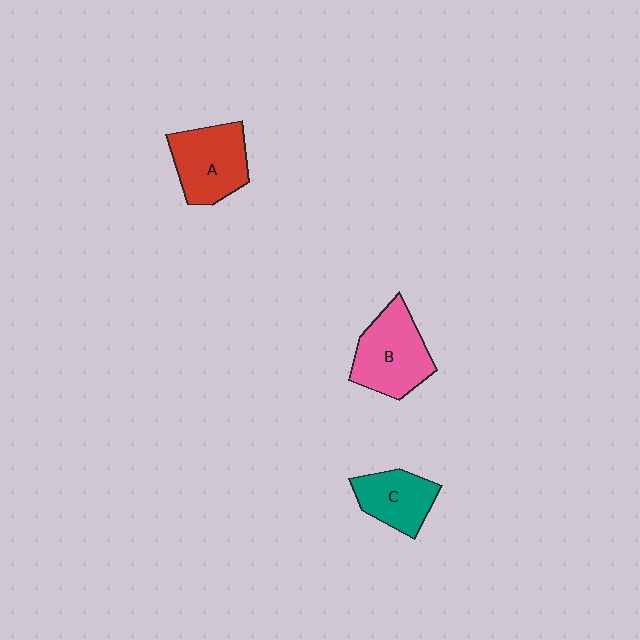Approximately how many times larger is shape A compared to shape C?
Approximately 1.3 times.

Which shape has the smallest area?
Shape C (teal).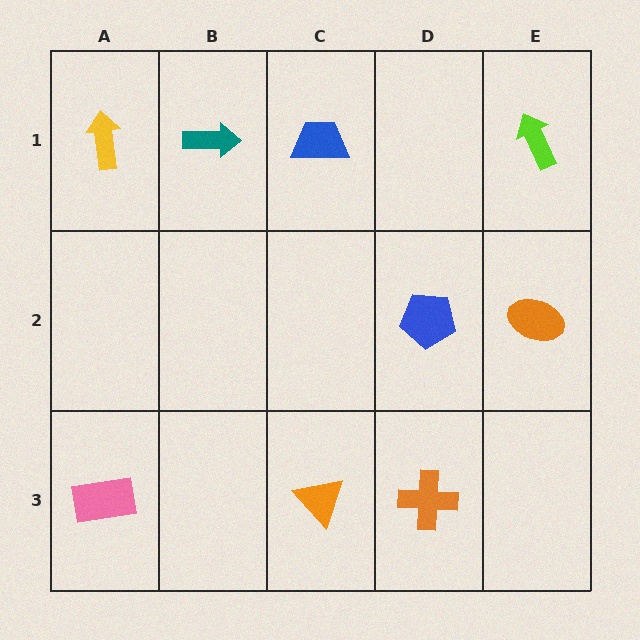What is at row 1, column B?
A teal arrow.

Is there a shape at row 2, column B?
No, that cell is empty.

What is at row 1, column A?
A yellow arrow.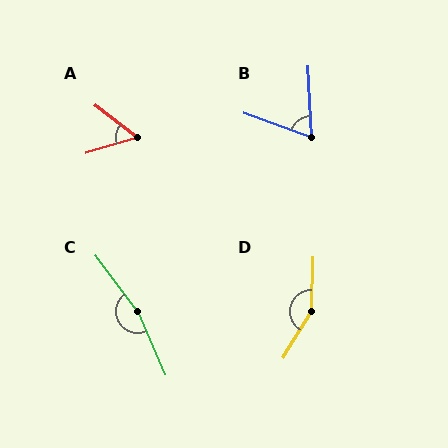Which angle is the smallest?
A, at approximately 54 degrees.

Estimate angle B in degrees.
Approximately 68 degrees.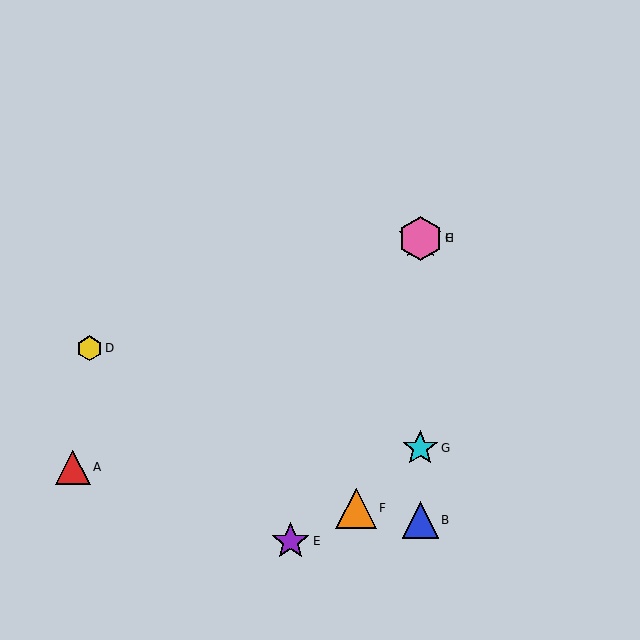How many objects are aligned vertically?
4 objects (B, C, G, H) are aligned vertically.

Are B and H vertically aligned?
Yes, both are at x≈420.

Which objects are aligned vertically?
Objects B, C, G, H are aligned vertically.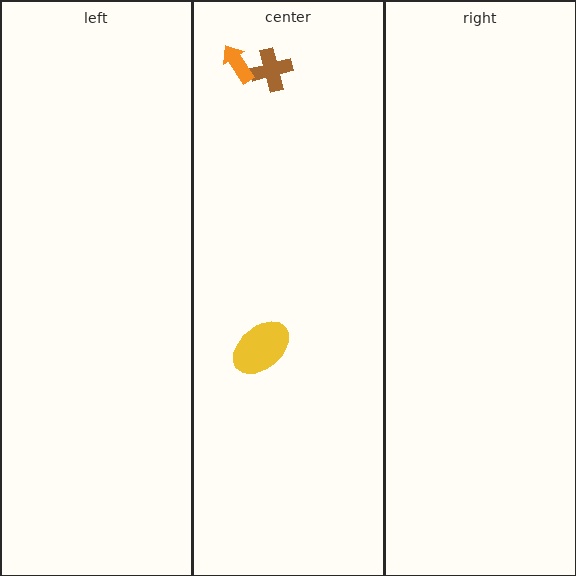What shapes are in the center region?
The brown cross, the orange arrow, the yellow ellipse.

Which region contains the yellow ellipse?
The center region.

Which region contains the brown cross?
The center region.